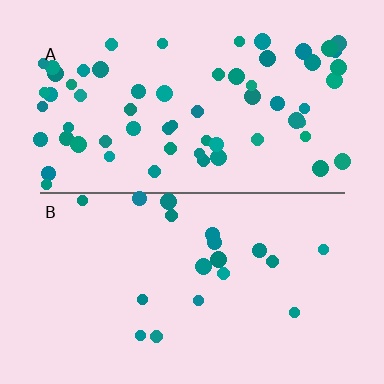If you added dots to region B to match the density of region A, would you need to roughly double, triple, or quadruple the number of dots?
Approximately triple.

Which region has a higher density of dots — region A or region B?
A (the top).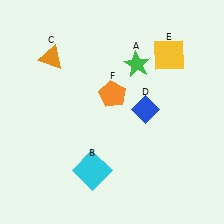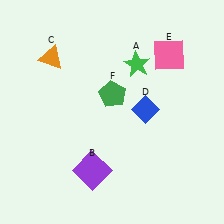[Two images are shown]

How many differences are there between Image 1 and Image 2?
There are 3 differences between the two images.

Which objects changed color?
B changed from cyan to purple. E changed from yellow to pink. F changed from orange to green.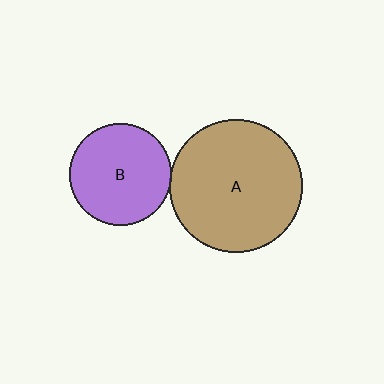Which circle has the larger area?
Circle A (brown).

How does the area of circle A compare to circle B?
Approximately 1.7 times.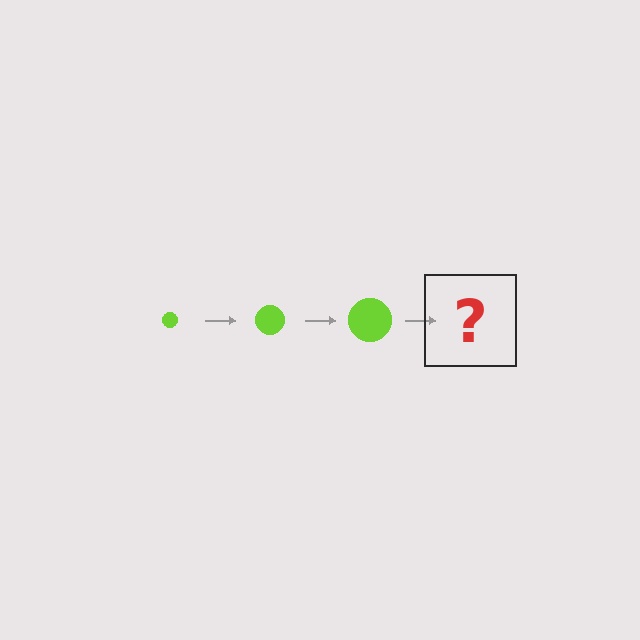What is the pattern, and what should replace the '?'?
The pattern is that the circle gets progressively larger each step. The '?' should be a lime circle, larger than the previous one.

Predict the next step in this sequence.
The next step is a lime circle, larger than the previous one.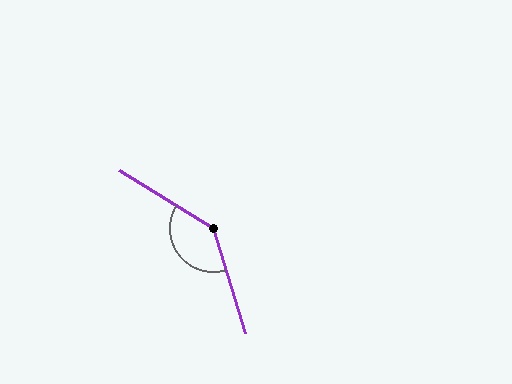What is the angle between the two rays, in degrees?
Approximately 139 degrees.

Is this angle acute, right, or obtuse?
It is obtuse.